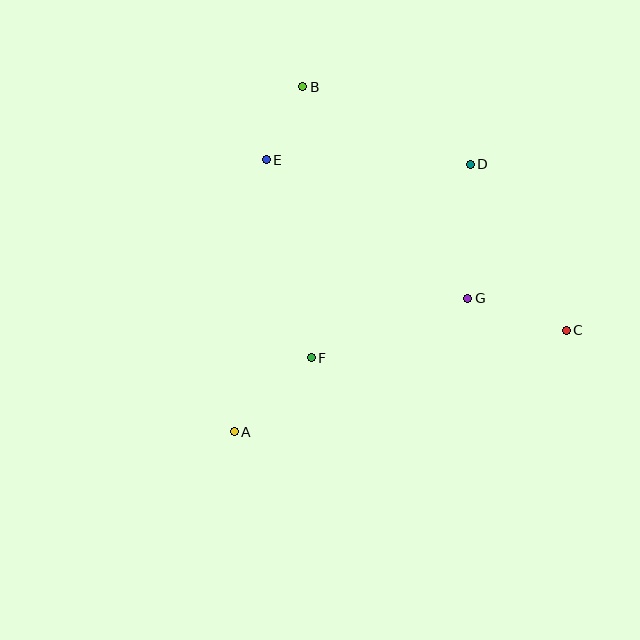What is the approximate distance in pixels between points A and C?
The distance between A and C is approximately 347 pixels.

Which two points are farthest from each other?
Points B and C are farthest from each other.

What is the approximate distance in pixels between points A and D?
The distance between A and D is approximately 357 pixels.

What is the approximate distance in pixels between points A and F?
The distance between A and F is approximately 107 pixels.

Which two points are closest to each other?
Points B and E are closest to each other.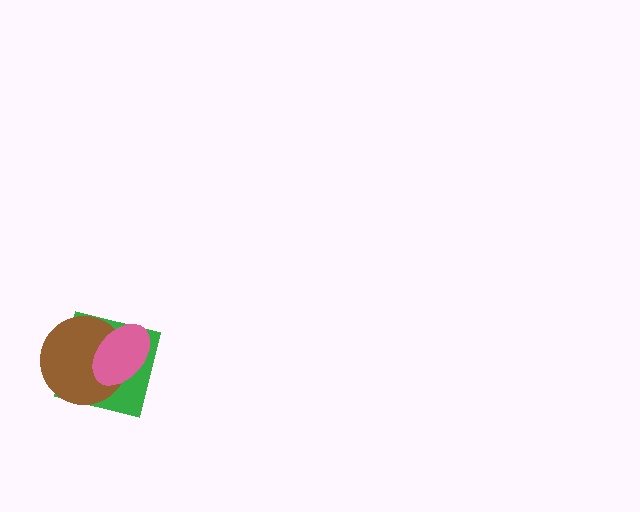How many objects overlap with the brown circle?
2 objects overlap with the brown circle.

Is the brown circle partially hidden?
Yes, it is partially covered by another shape.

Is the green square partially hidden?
Yes, it is partially covered by another shape.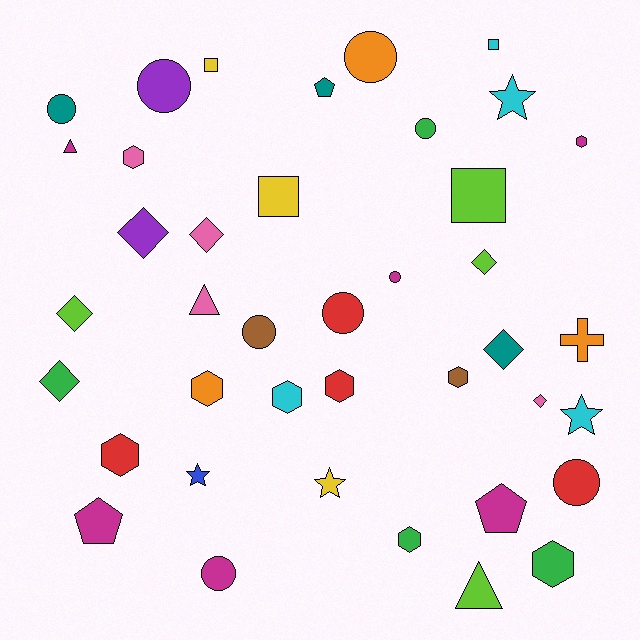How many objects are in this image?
There are 40 objects.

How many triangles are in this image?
There are 3 triangles.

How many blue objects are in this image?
There is 1 blue object.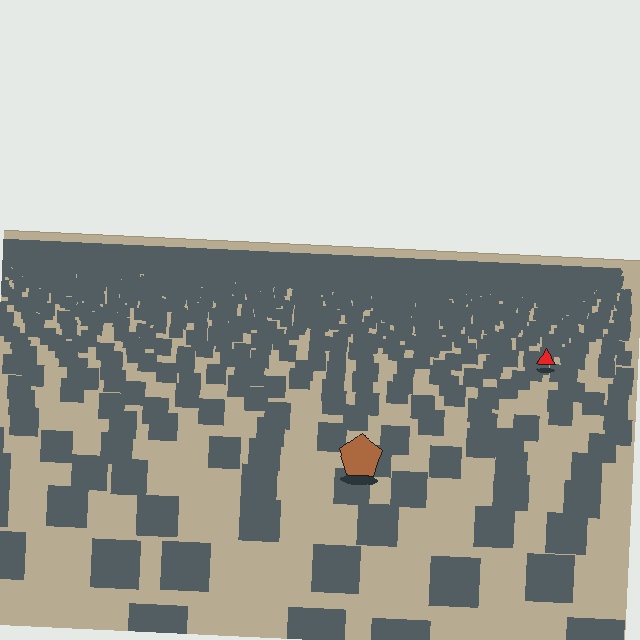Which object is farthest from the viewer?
The red triangle is farthest from the viewer. It appears smaller and the ground texture around it is denser.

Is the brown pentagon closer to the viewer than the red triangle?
Yes. The brown pentagon is closer — you can tell from the texture gradient: the ground texture is coarser near it.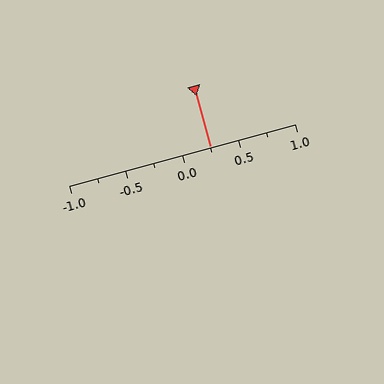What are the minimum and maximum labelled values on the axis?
The axis runs from -1.0 to 1.0.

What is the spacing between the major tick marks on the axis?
The major ticks are spaced 0.5 apart.